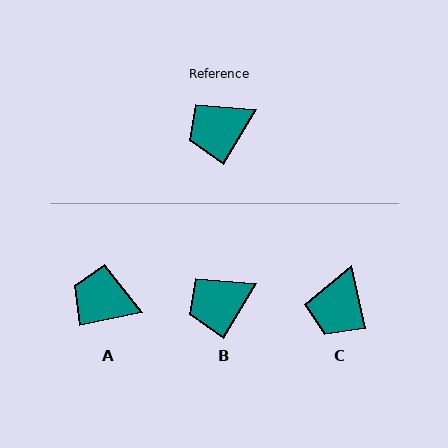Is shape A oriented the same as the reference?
No, it is off by about 47 degrees.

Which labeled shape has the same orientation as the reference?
B.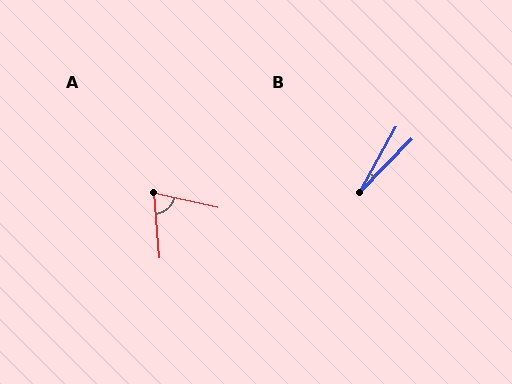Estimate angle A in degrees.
Approximately 72 degrees.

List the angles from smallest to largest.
B (15°), A (72°).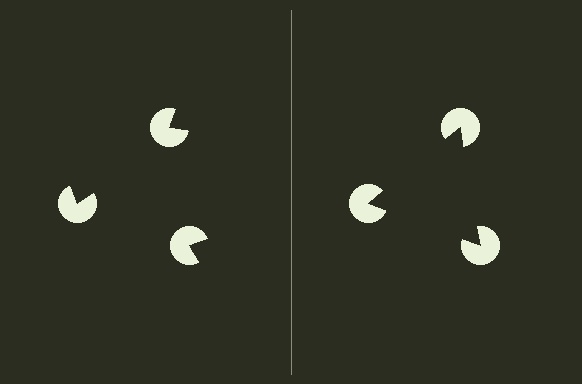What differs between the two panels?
The pac-man discs are positioned identically on both sides; only the wedge orientations differ. On the right they align to a triangle; on the left they are misaligned.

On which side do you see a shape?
An illusory triangle appears on the right side. On the left side the wedge cuts are rotated, so no coherent shape forms.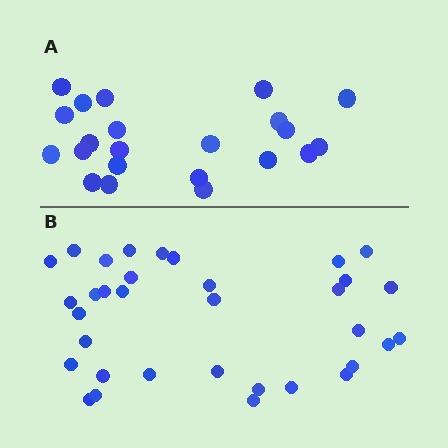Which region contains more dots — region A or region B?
Region B (the bottom region) has more dots.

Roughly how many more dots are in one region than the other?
Region B has roughly 12 or so more dots than region A.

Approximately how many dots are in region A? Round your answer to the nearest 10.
About 20 dots. (The exact count is 22, which rounds to 20.)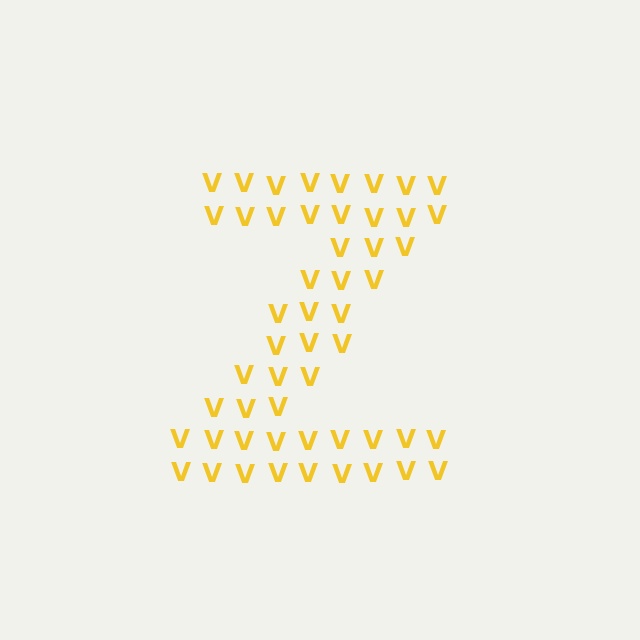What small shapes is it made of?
It is made of small letter V's.